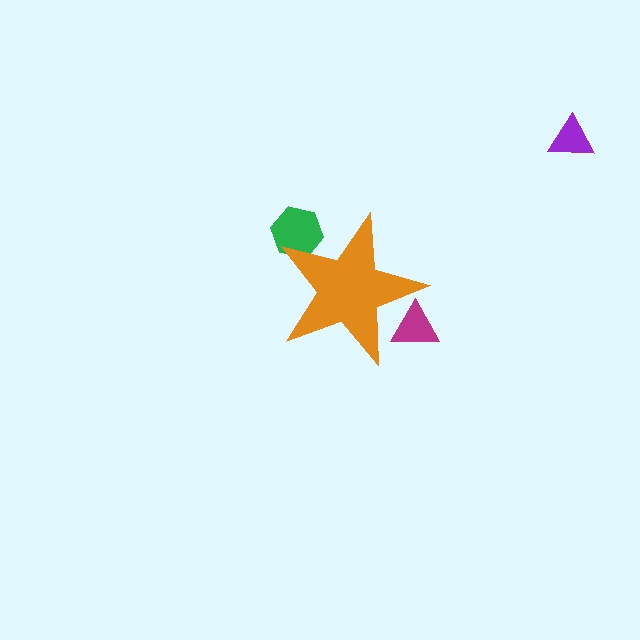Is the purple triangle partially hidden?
No, the purple triangle is fully visible.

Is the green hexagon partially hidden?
Yes, the green hexagon is partially hidden behind the orange star.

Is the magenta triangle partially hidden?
Yes, the magenta triangle is partially hidden behind the orange star.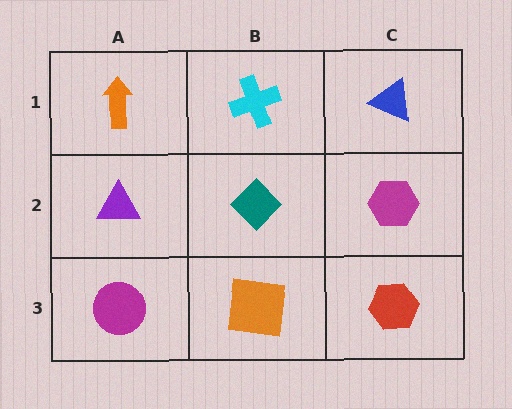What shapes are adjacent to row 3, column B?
A teal diamond (row 2, column B), a magenta circle (row 3, column A), a red hexagon (row 3, column C).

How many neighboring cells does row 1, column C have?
2.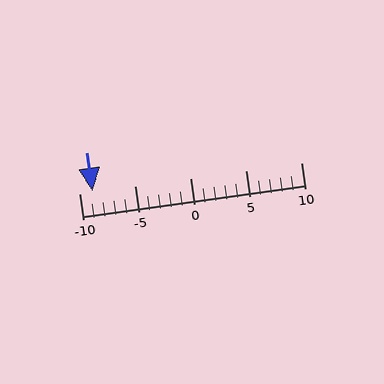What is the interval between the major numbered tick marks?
The major tick marks are spaced 5 units apart.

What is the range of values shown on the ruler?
The ruler shows values from -10 to 10.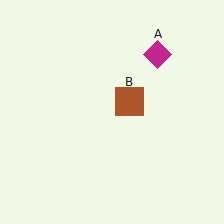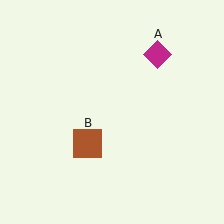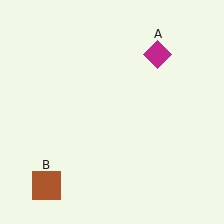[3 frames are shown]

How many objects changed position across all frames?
1 object changed position: brown square (object B).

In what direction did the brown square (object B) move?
The brown square (object B) moved down and to the left.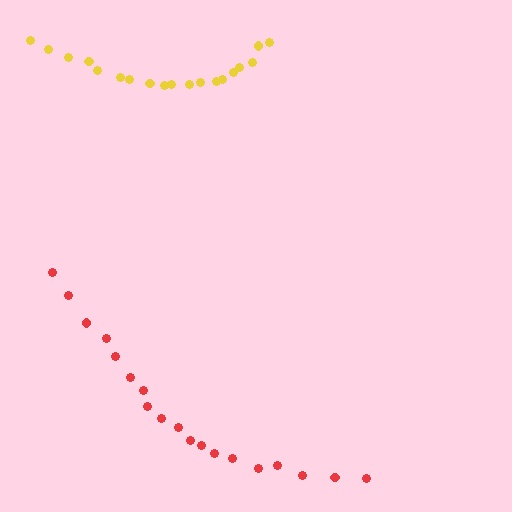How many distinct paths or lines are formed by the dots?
There are 2 distinct paths.